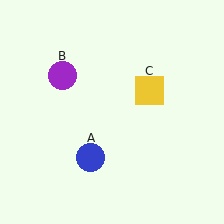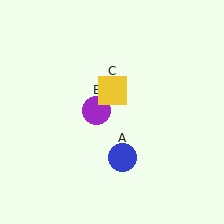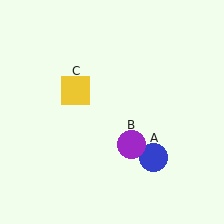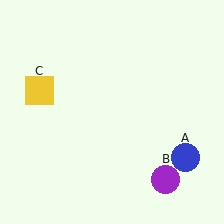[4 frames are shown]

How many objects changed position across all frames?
3 objects changed position: blue circle (object A), purple circle (object B), yellow square (object C).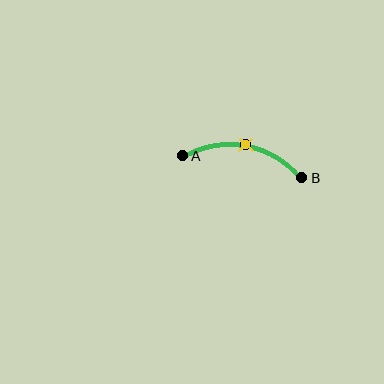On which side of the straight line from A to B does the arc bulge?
The arc bulges above the straight line connecting A and B.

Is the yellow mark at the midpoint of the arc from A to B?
Yes. The yellow mark lies on the arc at equal arc-length from both A and B — it is the arc midpoint.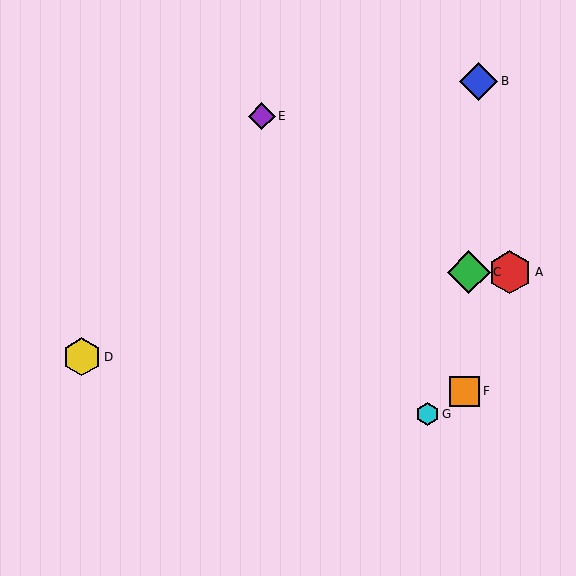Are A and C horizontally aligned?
Yes, both are at y≈272.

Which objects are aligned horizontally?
Objects A, C are aligned horizontally.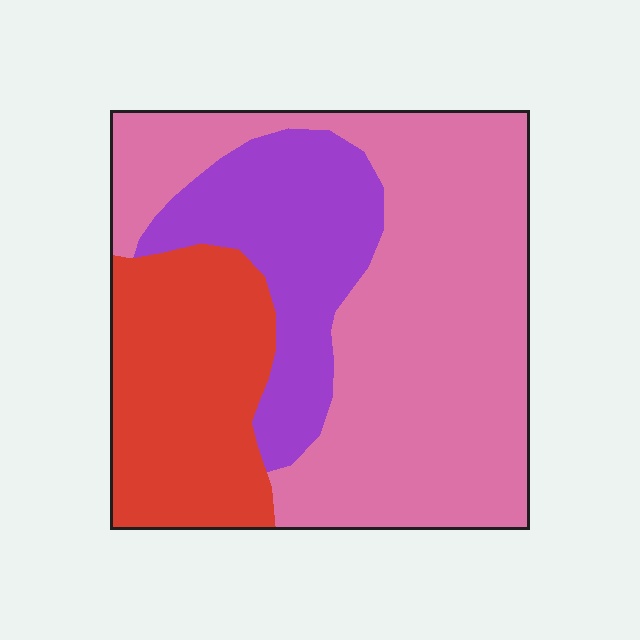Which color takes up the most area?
Pink, at roughly 55%.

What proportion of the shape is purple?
Purple covers 21% of the shape.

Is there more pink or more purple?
Pink.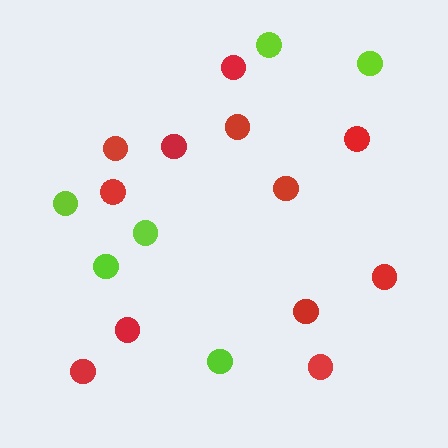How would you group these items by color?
There are 2 groups: one group of red circles (12) and one group of lime circles (6).